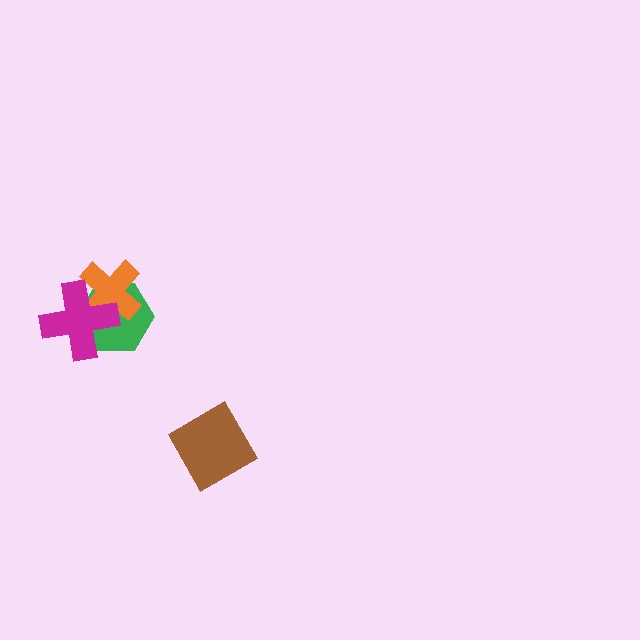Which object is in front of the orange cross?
The magenta cross is in front of the orange cross.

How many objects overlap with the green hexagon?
2 objects overlap with the green hexagon.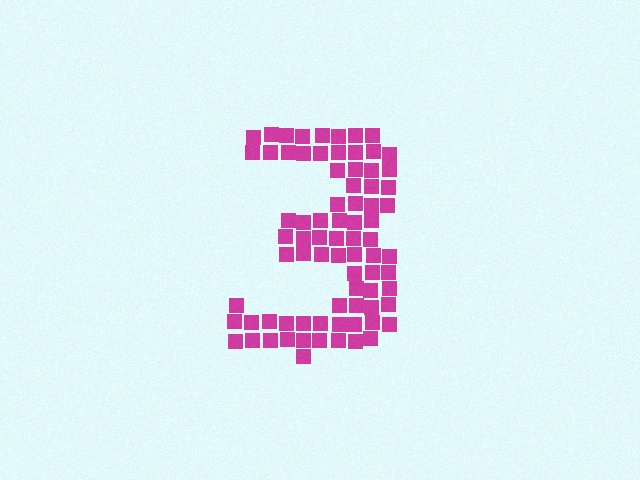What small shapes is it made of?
It is made of small squares.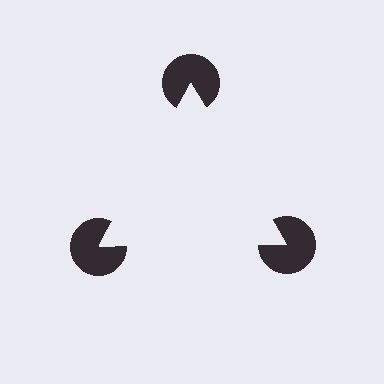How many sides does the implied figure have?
3 sides.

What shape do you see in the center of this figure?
An illusory triangle — its edges are inferred from the aligned wedge cuts in the pac-man discs, not physically drawn.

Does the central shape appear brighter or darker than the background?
It typically appears slightly brighter than the background, even though no actual brightness change is drawn.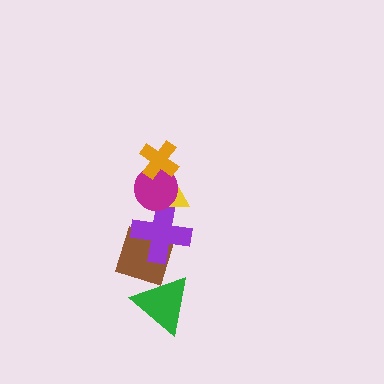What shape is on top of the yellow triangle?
The magenta circle is on top of the yellow triangle.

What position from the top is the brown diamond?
The brown diamond is 5th from the top.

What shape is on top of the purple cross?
The yellow triangle is on top of the purple cross.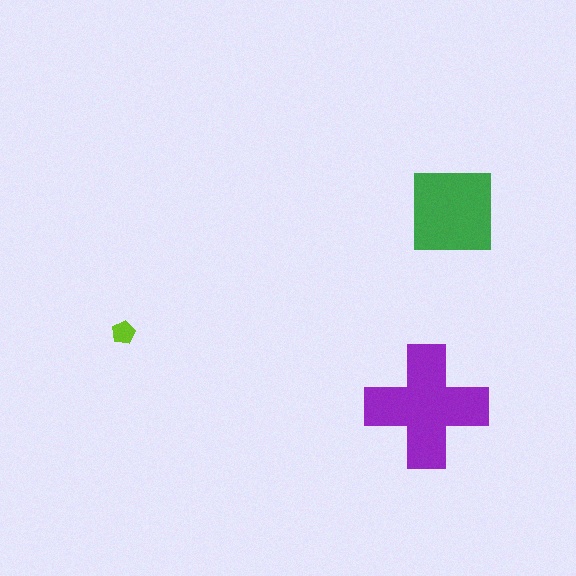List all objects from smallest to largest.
The lime pentagon, the green square, the purple cross.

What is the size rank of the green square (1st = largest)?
2nd.